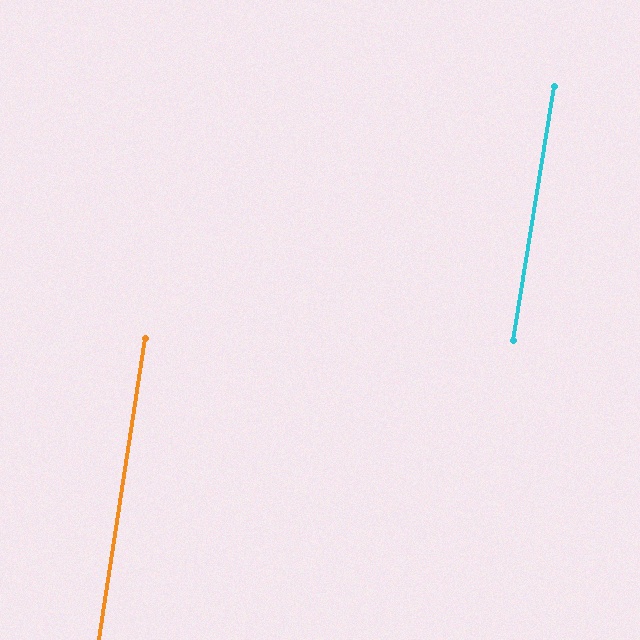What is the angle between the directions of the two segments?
Approximately 1 degree.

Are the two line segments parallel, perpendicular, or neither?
Parallel — their directions differ by only 0.6°.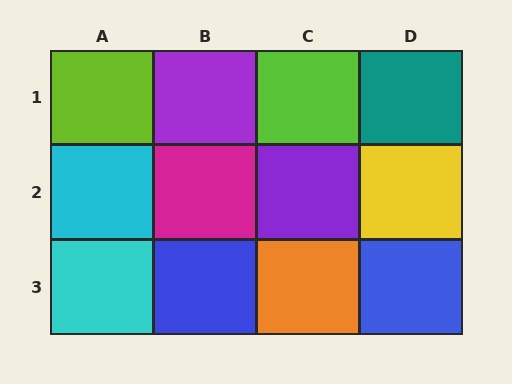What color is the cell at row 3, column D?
Blue.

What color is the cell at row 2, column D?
Yellow.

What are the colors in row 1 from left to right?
Lime, purple, lime, teal.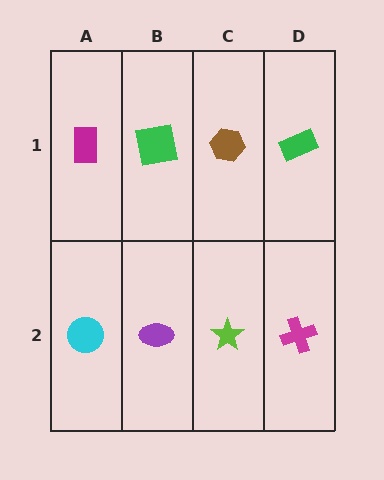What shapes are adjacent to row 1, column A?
A cyan circle (row 2, column A), a green square (row 1, column B).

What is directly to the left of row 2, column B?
A cyan circle.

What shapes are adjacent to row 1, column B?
A purple ellipse (row 2, column B), a magenta rectangle (row 1, column A), a brown hexagon (row 1, column C).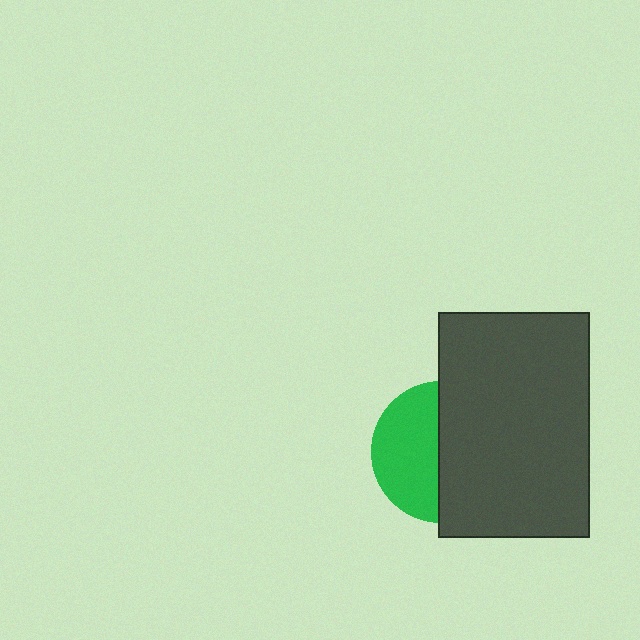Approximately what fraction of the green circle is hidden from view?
Roughly 54% of the green circle is hidden behind the dark gray rectangle.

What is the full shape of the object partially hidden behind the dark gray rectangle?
The partially hidden object is a green circle.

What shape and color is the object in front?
The object in front is a dark gray rectangle.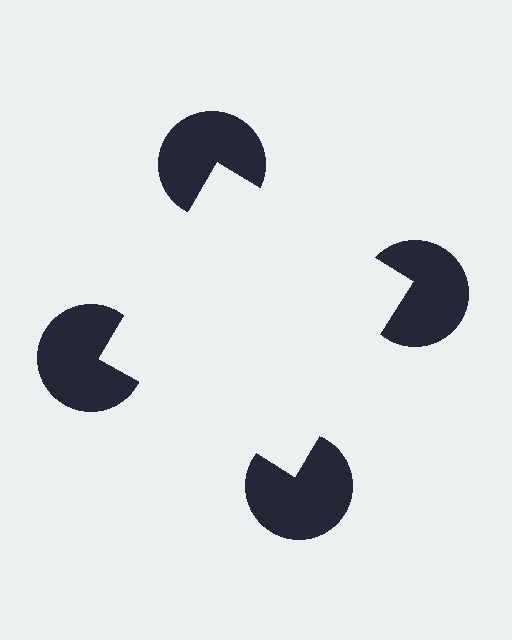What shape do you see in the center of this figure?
An illusory square — its edges are inferred from the aligned wedge cuts in the pac-man discs, not physically drawn.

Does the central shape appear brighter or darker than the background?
It typically appears slightly brighter than the background, even though no actual brightness change is drawn.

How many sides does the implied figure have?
4 sides.